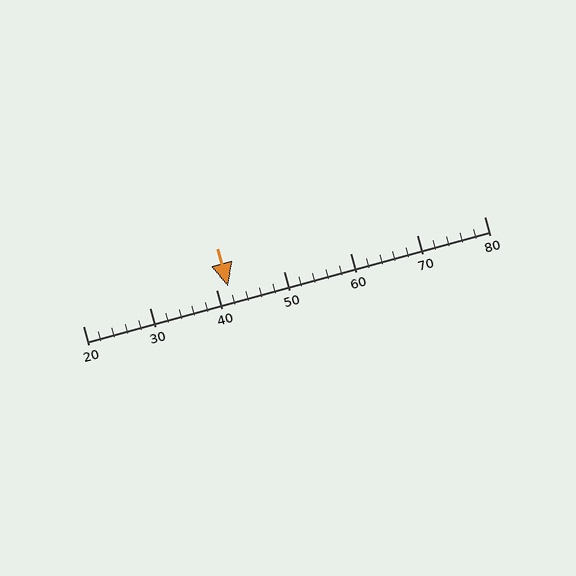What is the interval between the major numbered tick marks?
The major tick marks are spaced 10 units apart.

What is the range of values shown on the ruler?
The ruler shows values from 20 to 80.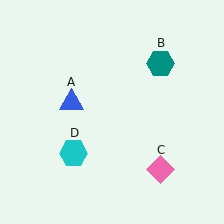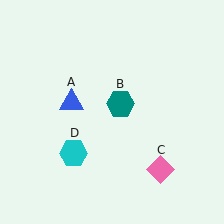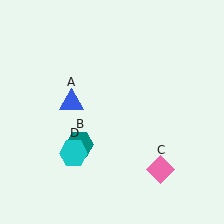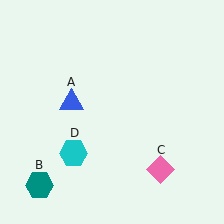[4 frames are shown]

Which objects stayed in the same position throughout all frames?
Blue triangle (object A) and pink diamond (object C) and cyan hexagon (object D) remained stationary.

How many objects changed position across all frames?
1 object changed position: teal hexagon (object B).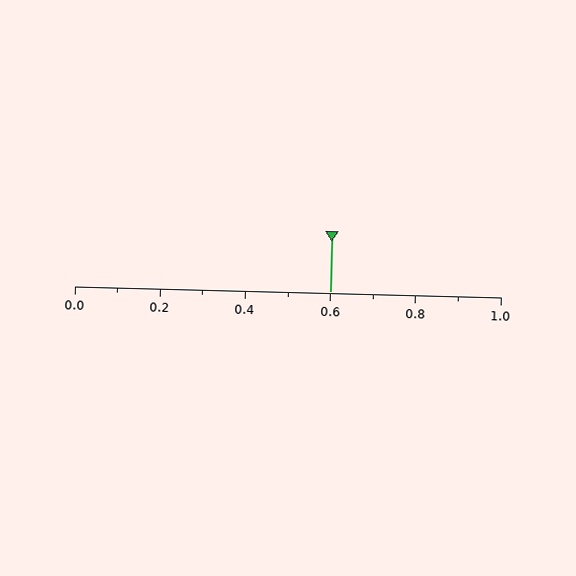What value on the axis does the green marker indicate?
The marker indicates approximately 0.6.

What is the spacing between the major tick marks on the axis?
The major ticks are spaced 0.2 apart.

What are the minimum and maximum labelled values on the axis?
The axis runs from 0.0 to 1.0.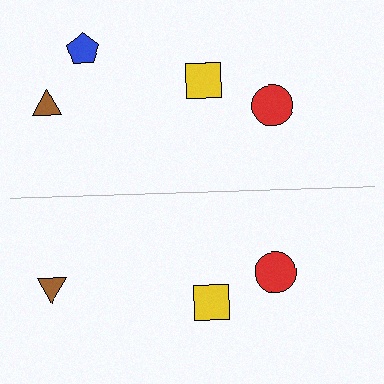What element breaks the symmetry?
A blue pentagon is missing from the bottom side.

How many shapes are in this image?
There are 7 shapes in this image.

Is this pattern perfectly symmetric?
No, the pattern is not perfectly symmetric. A blue pentagon is missing from the bottom side.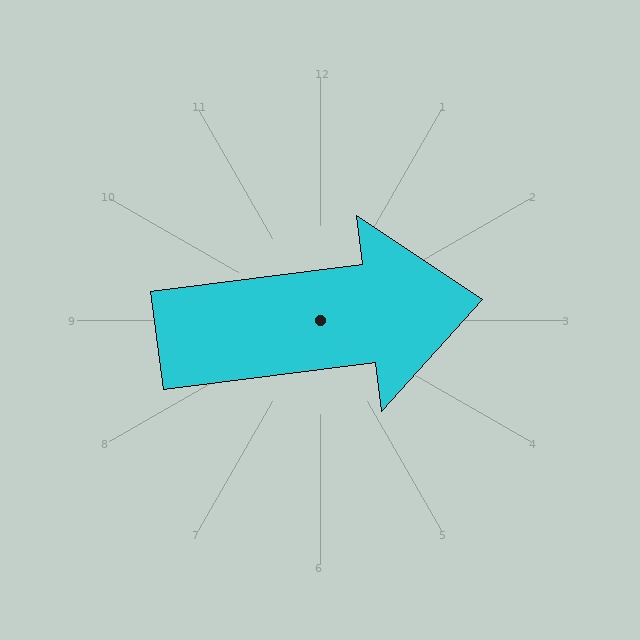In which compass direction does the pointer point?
East.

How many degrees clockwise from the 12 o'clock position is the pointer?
Approximately 83 degrees.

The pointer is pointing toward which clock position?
Roughly 3 o'clock.